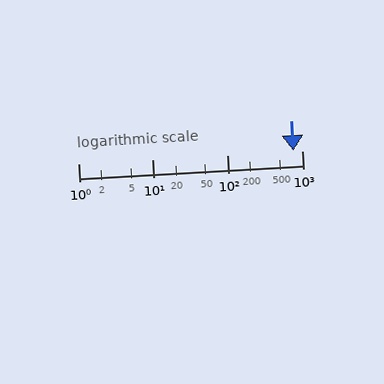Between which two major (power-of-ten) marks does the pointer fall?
The pointer is between 100 and 1000.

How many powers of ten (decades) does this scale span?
The scale spans 3 decades, from 1 to 1000.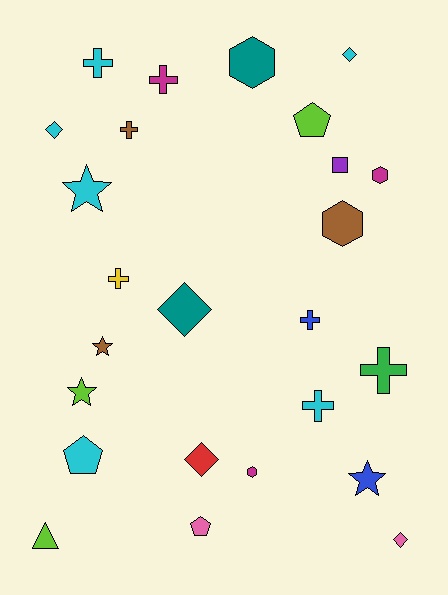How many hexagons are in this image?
There are 4 hexagons.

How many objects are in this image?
There are 25 objects.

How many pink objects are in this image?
There are 2 pink objects.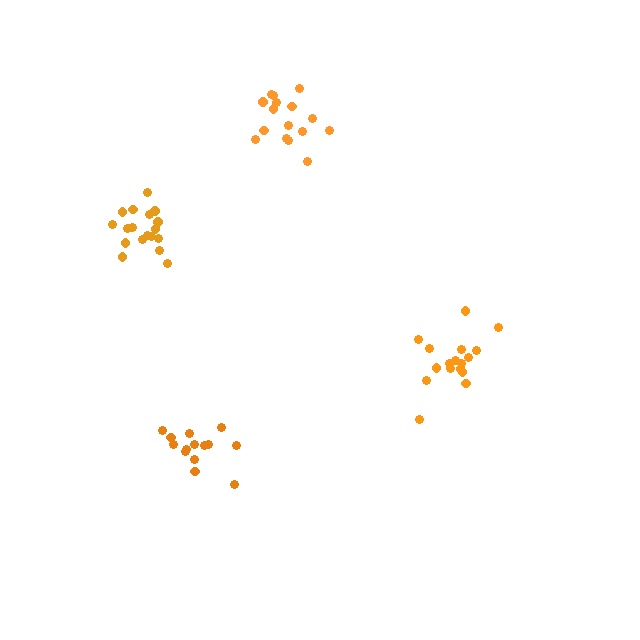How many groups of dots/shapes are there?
There are 4 groups.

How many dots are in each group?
Group 1: 18 dots, Group 2: 17 dots, Group 3: 14 dots, Group 4: 16 dots (65 total).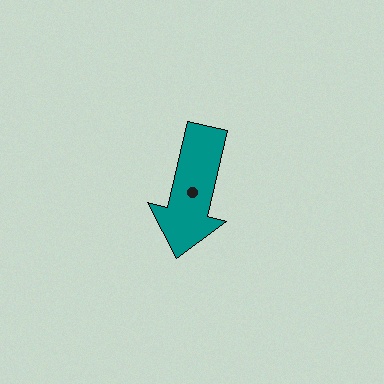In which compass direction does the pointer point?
South.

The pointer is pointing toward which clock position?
Roughly 6 o'clock.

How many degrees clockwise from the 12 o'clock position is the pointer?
Approximately 193 degrees.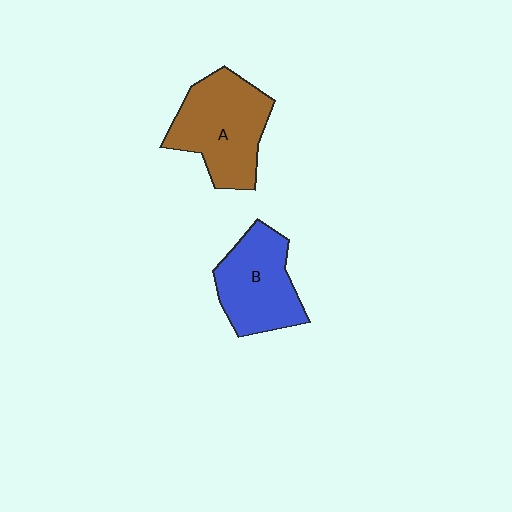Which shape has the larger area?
Shape A (brown).